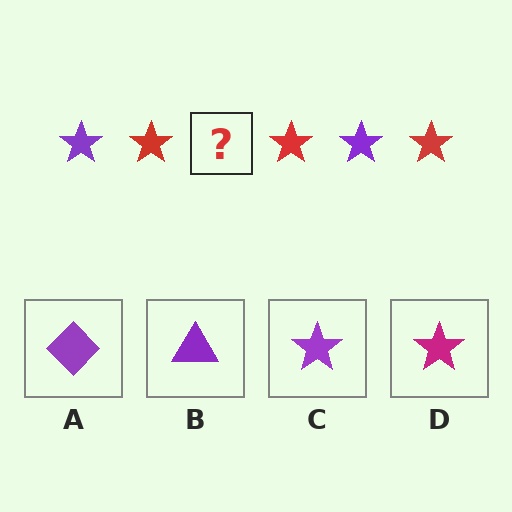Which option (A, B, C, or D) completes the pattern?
C.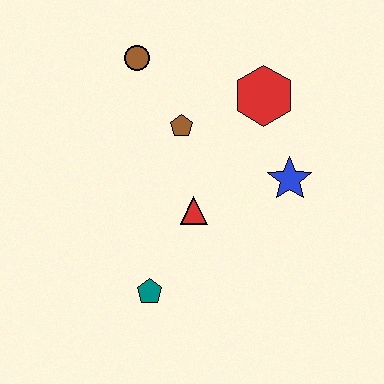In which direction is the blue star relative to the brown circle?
The blue star is to the right of the brown circle.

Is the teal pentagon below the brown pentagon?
Yes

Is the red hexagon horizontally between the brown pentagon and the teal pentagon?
No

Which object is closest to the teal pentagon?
The red triangle is closest to the teal pentagon.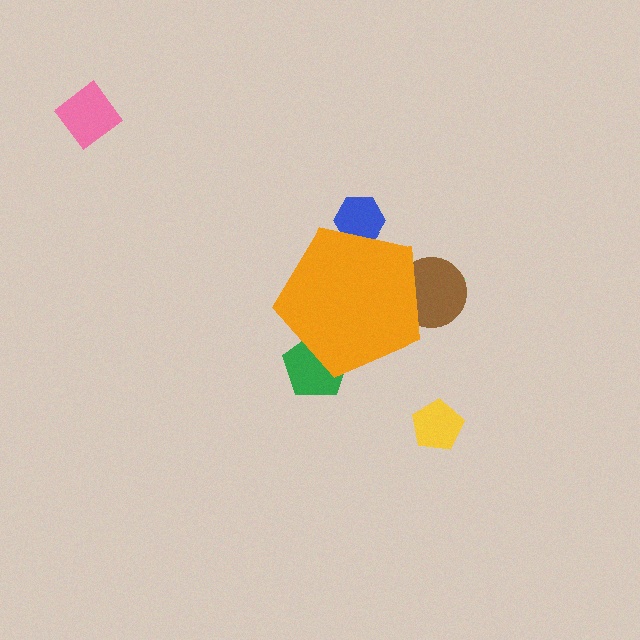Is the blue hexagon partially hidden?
Yes, the blue hexagon is partially hidden behind the orange pentagon.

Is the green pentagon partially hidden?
Yes, the green pentagon is partially hidden behind the orange pentagon.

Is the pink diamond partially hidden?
No, the pink diamond is fully visible.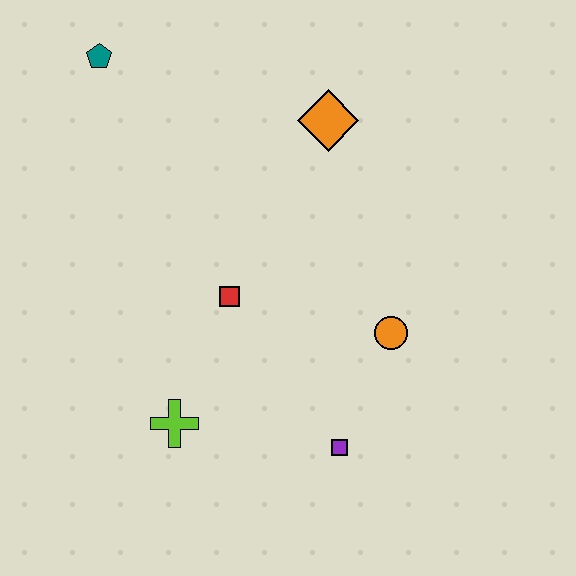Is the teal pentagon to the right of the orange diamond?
No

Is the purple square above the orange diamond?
No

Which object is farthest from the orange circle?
The teal pentagon is farthest from the orange circle.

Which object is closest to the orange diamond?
The red square is closest to the orange diamond.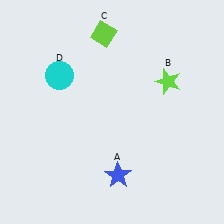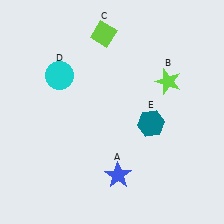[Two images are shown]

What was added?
A teal hexagon (E) was added in Image 2.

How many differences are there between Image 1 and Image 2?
There is 1 difference between the two images.